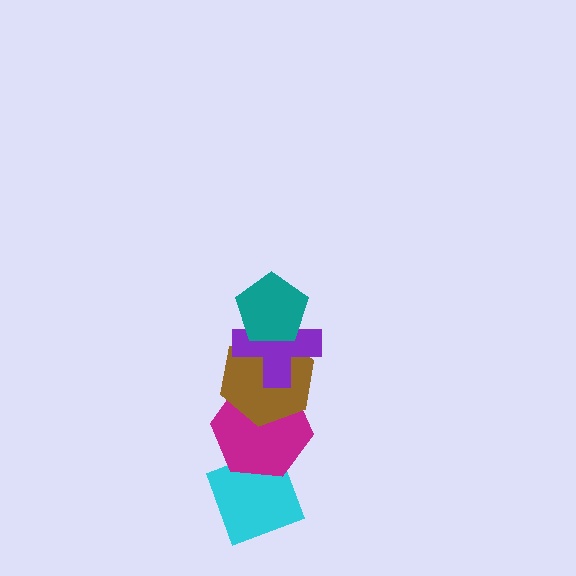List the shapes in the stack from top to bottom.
From top to bottom: the teal pentagon, the purple cross, the brown hexagon, the magenta hexagon, the cyan diamond.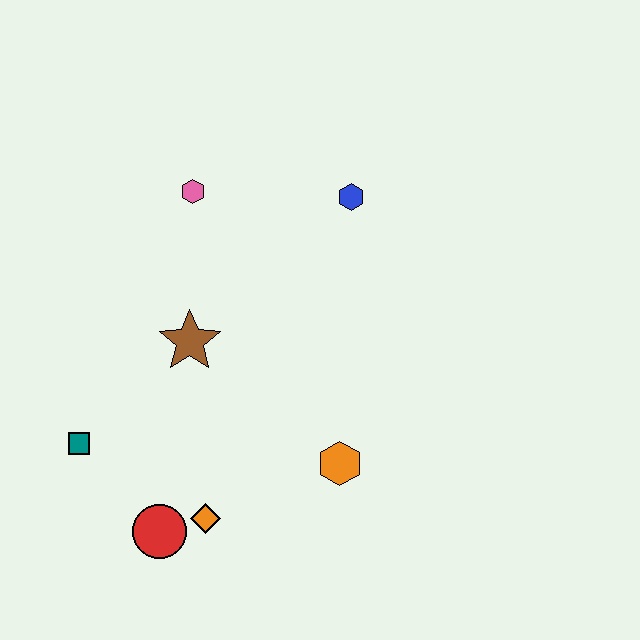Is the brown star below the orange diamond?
No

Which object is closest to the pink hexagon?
The brown star is closest to the pink hexagon.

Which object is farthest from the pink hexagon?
The red circle is farthest from the pink hexagon.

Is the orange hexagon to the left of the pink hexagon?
No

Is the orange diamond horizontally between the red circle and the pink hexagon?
No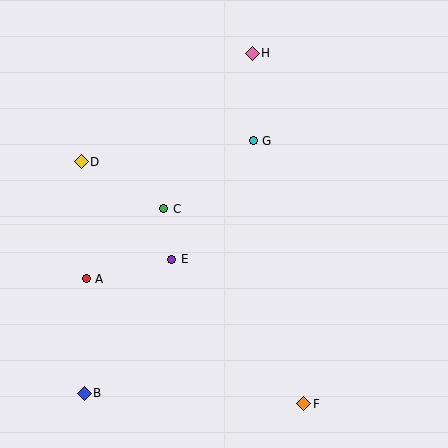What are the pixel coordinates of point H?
Point H is at (252, 53).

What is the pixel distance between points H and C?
The distance between H and C is 179 pixels.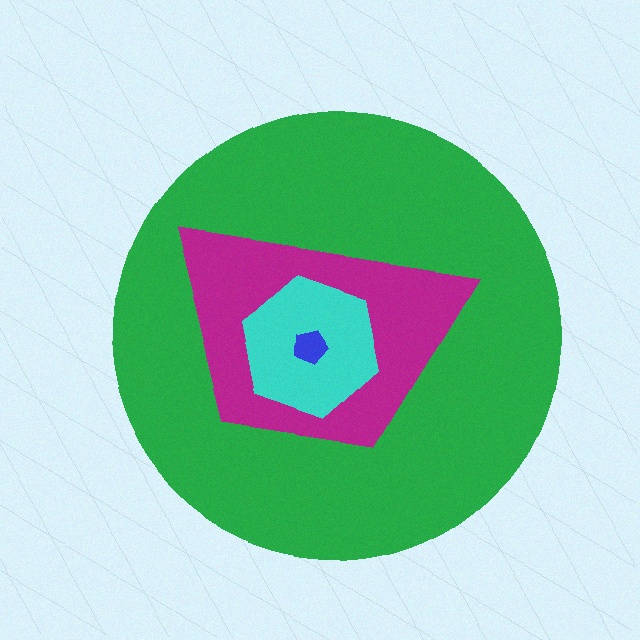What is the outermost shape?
The green circle.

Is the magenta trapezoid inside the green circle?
Yes.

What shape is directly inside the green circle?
The magenta trapezoid.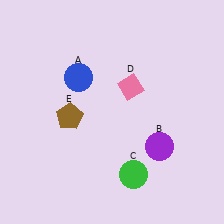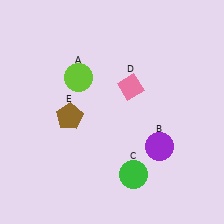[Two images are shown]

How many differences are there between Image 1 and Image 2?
There is 1 difference between the two images.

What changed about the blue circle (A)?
In Image 1, A is blue. In Image 2, it changed to lime.